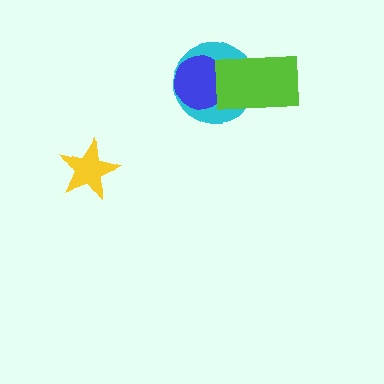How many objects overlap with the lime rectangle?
2 objects overlap with the lime rectangle.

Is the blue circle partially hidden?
Yes, it is partially covered by another shape.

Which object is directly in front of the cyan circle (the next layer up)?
The blue circle is directly in front of the cyan circle.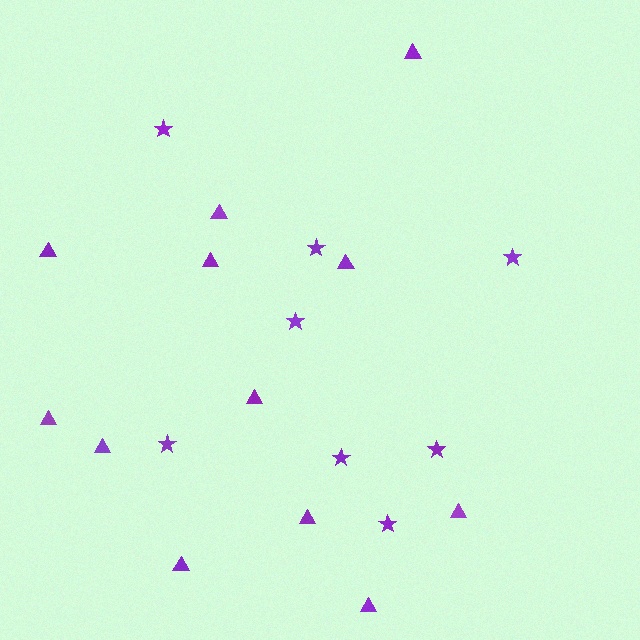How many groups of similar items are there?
There are 2 groups: one group of triangles (12) and one group of stars (8).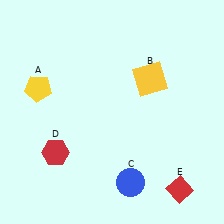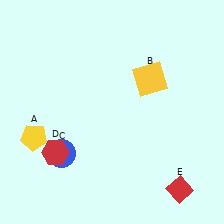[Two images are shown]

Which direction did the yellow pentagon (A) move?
The yellow pentagon (A) moved down.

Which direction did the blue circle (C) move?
The blue circle (C) moved left.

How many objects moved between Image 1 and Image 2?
2 objects moved between the two images.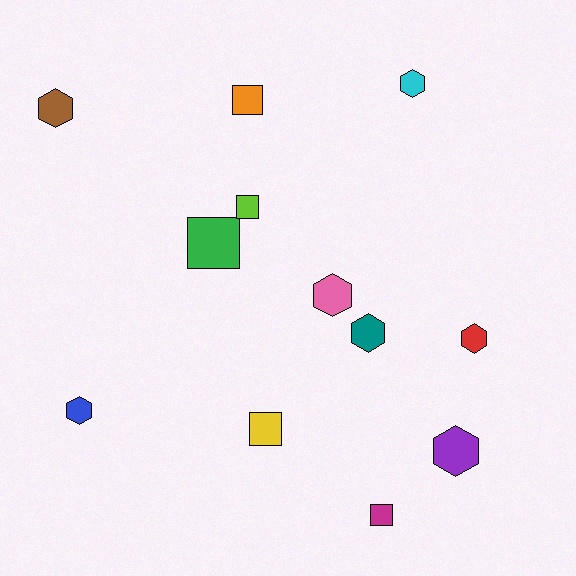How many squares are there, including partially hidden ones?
There are 5 squares.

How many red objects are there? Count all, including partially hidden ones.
There is 1 red object.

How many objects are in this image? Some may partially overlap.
There are 12 objects.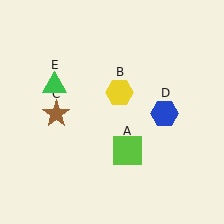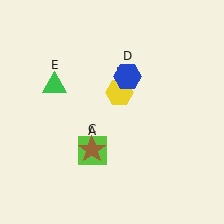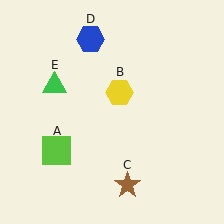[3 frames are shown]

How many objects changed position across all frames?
3 objects changed position: lime square (object A), brown star (object C), blue hexagon (object D).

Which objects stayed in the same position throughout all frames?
Yellow hexagon (object B) and green triangle (object E) remained stationary.